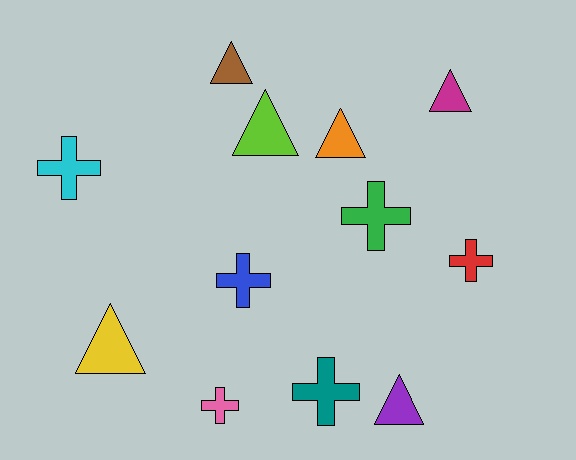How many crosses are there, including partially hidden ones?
There are 6 crosses.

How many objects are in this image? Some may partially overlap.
There are 12 objects.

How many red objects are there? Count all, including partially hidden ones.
There is 1 red object.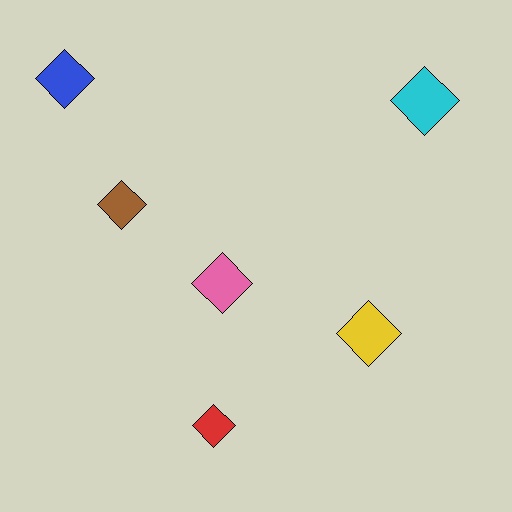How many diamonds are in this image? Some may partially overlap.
There are 6 diamonds.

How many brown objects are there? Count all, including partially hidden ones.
There is 1 brown object.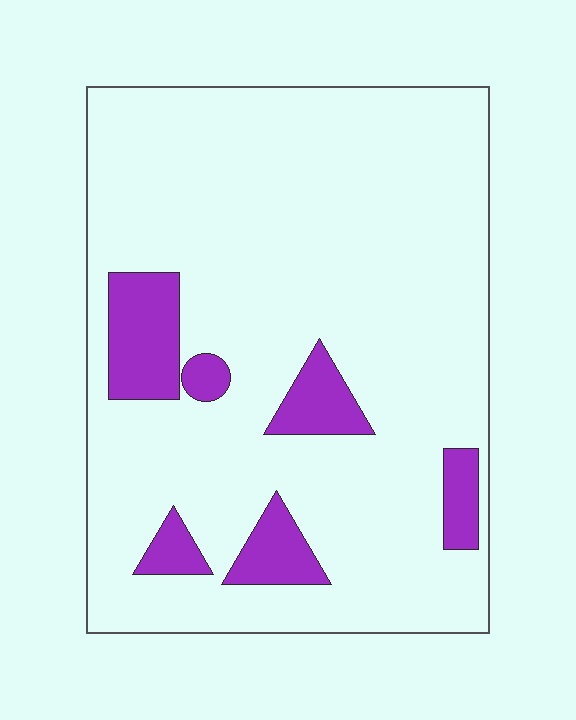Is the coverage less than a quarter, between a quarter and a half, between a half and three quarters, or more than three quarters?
Less than a quarter.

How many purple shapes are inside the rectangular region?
6.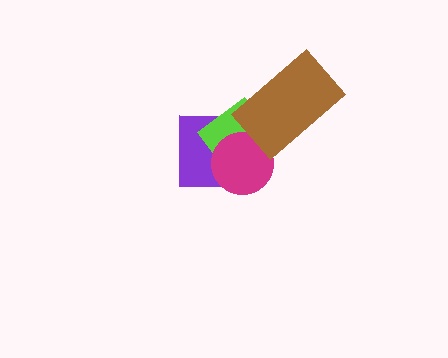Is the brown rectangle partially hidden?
No, no other shape covers it.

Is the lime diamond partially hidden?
Yes, it is partially covered by another shape.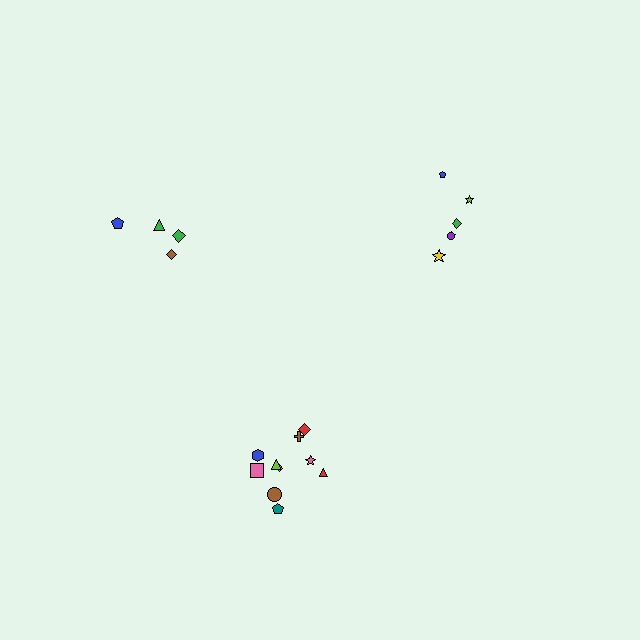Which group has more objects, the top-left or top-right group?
The top-right group.